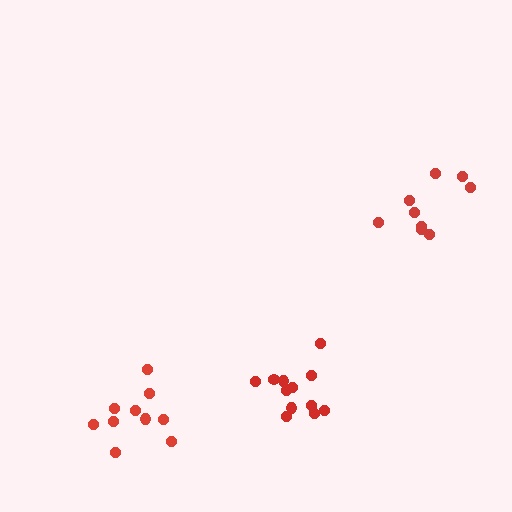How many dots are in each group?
Group 1: 12 dots, Group 2: 10 dots, Group 3: 9 dots (31 total).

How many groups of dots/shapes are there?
There are 3 groups.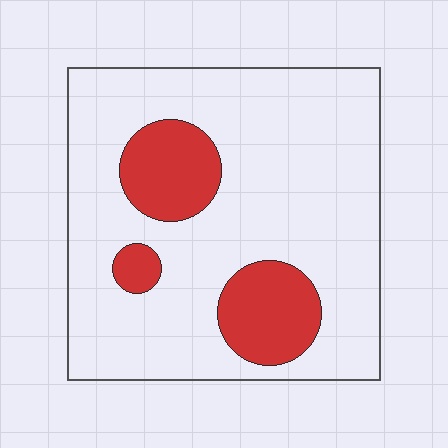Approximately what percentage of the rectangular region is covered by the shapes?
Approximately 20%.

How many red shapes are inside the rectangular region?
3.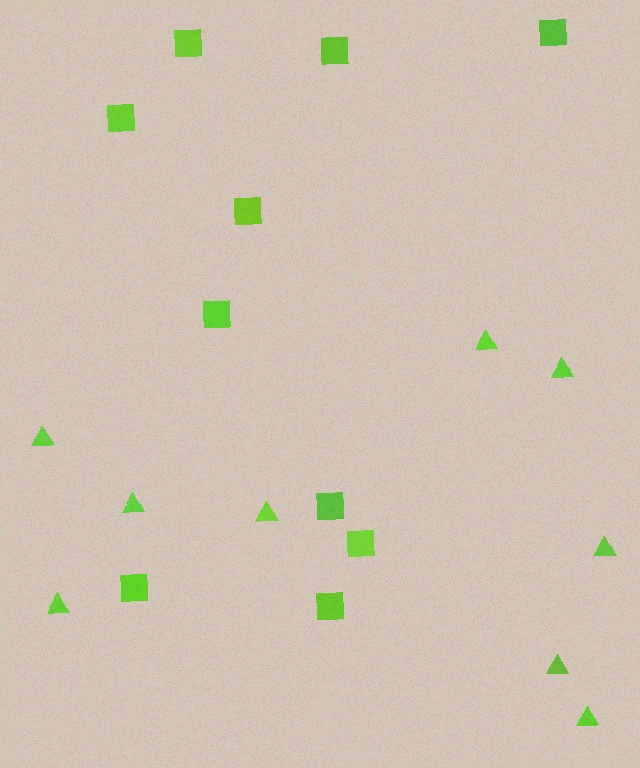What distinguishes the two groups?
There are 2 groups: one group of triangles (9) and one group of squares (10).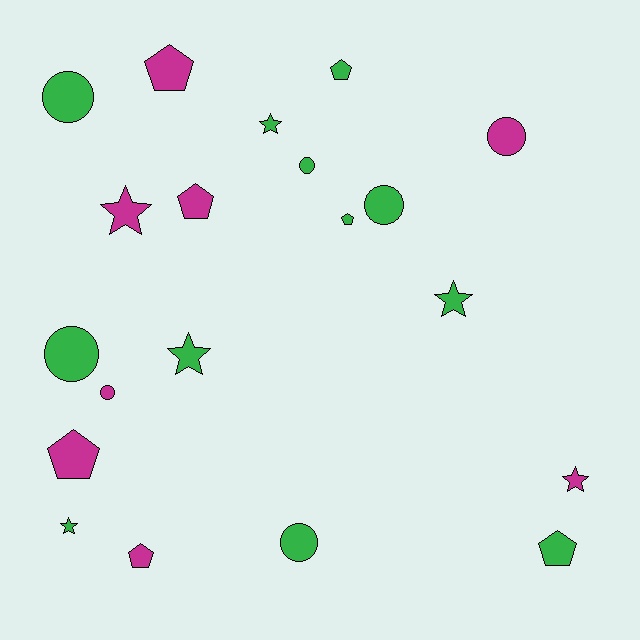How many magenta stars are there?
There are 2 magenta stars.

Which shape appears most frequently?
Pentagon, with 7 objects.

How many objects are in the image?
There are 20 objects.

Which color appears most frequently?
Green, with 12 objects.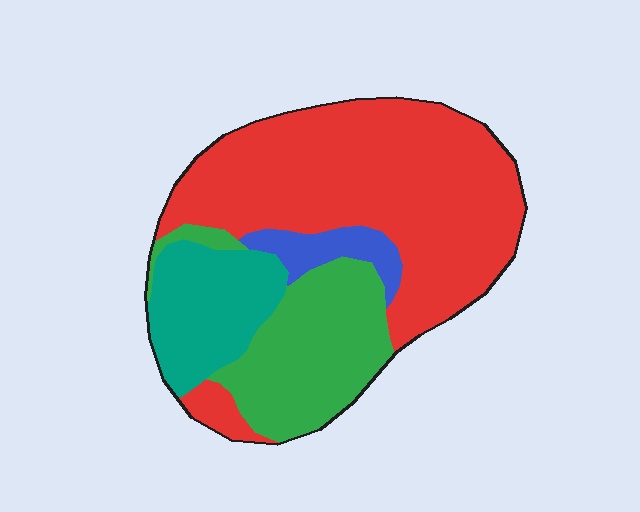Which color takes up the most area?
Red, at roughly 55%.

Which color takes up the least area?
Blue, at roughly 5%.